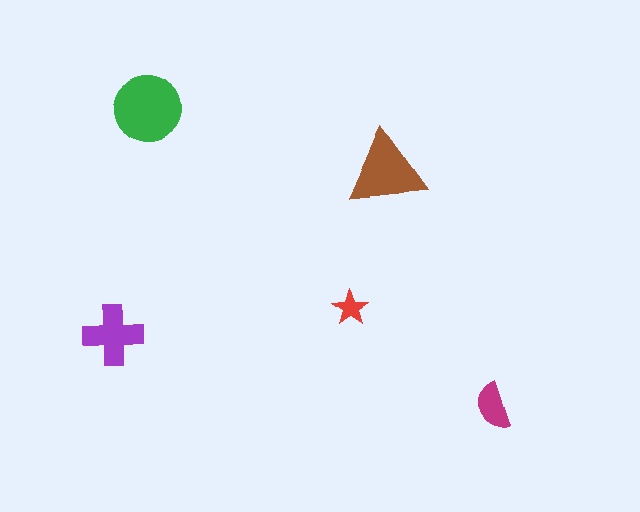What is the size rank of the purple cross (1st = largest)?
3rd.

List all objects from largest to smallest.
The green circle, the brown triangle, the purple cross, the magenta semicircle, the red star.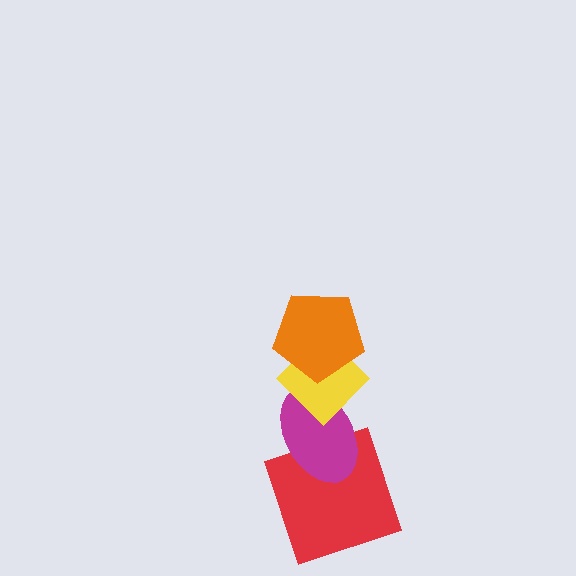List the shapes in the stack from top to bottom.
From top to bottom: the orange pentagon, the yellow diamond, the magenta ellipse, the red square.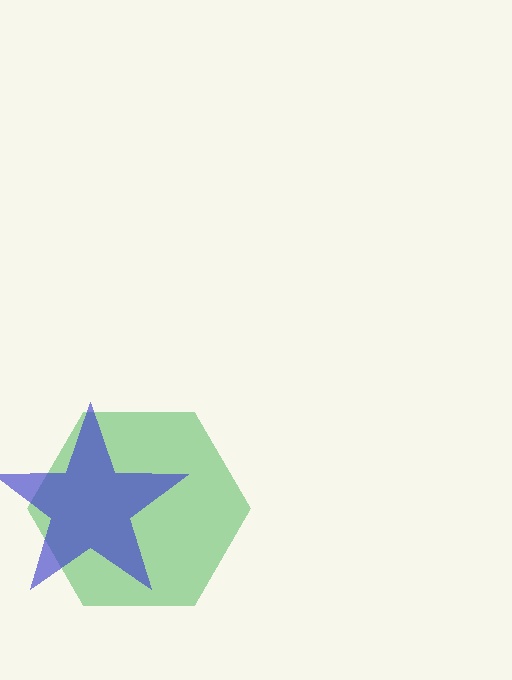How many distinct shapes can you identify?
There are 2 distinct shapes: a green hexagon, a blue star.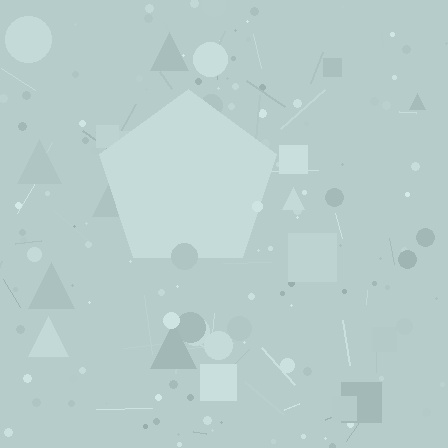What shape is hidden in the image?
A pentagon is hidden in the image.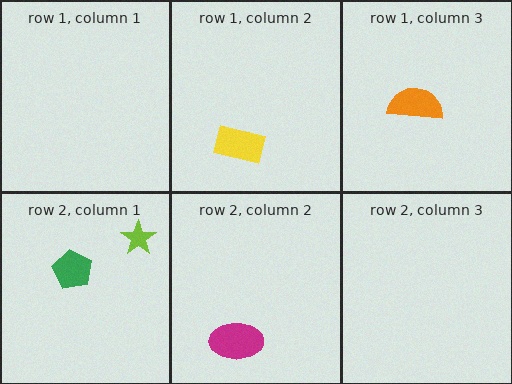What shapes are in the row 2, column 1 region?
The lime star, the green pentagon.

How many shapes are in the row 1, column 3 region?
1.